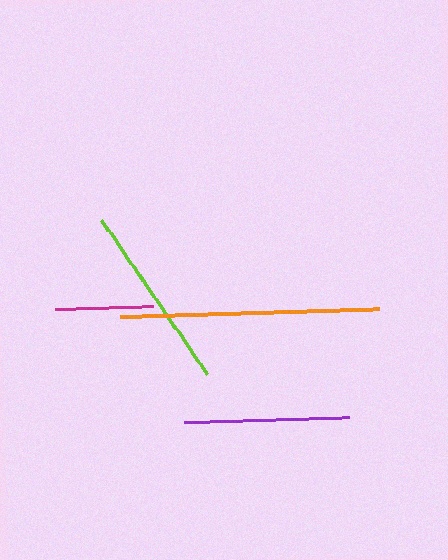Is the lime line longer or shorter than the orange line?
The orange line is longer than the lime line.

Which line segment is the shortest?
The magenta line is the shortest at approximately 98 pixels.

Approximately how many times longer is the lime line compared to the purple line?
The lime line is approximately 1.1 times the length of the purple line.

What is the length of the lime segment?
The lime segment is approximately 186 pixels long.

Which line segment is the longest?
The orange line is the longest at approximately 259 pixels.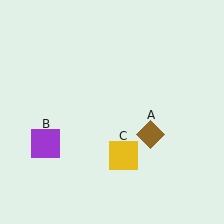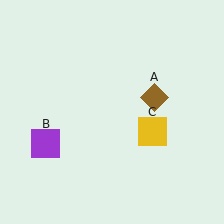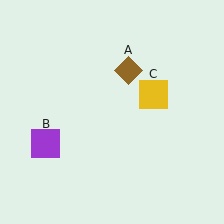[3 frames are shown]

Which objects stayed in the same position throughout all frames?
Purple square (object B) remained stationary.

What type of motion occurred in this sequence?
The brown diamond (object A), yellow square (object C) rotated counterclockwise around the center of the scene.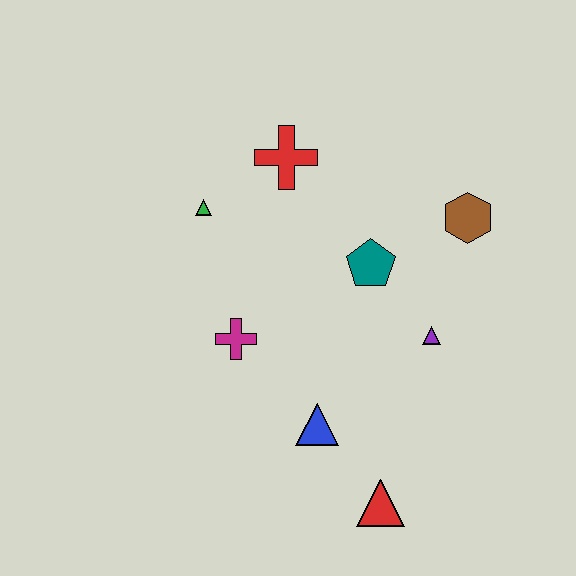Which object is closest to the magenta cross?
The blue triangle is closest to the magenta cross.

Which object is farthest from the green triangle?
The red triangle is farthest from the green triangle.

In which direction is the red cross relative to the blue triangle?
The red cross is above the blue triangle.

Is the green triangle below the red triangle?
No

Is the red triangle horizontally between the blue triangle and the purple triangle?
Yes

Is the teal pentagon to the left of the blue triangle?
No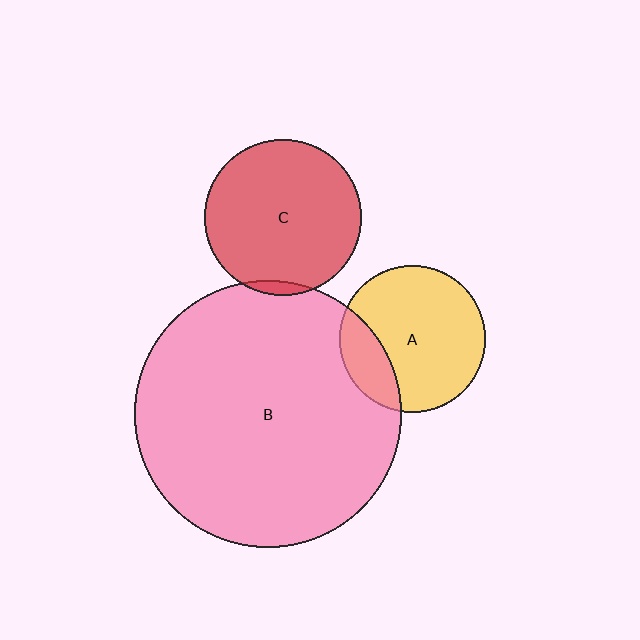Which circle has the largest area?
Circle B (pink).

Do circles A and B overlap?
Yes.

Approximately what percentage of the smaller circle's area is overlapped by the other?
Approximately 20%.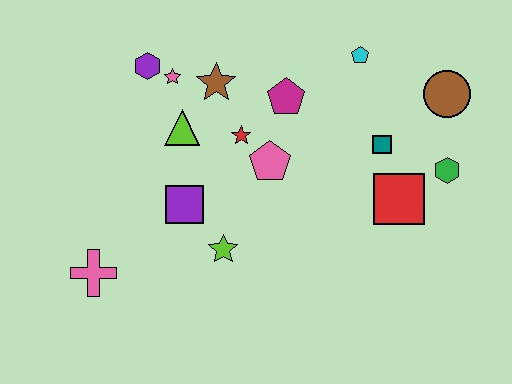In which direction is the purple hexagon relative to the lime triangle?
The purple hexagon is above the lime triangle.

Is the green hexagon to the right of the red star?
Yes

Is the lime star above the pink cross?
Yes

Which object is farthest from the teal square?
The pink cross is farthest from the teal square.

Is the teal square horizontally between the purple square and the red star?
No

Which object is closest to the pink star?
The purple hexagon is closest to the pink star.